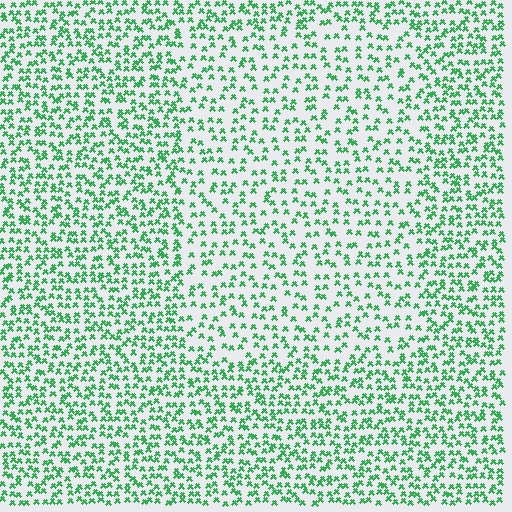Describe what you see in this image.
The image contains small green elements arranged at two different densities. A rectangle-shaped region is visible where the elements are less densely packed than the surrounding area.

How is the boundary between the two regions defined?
The boundary is defined by a change in element density (approximately 1.6x ratio). All elements are the same color, size, and shape.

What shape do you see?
I see a rectangle.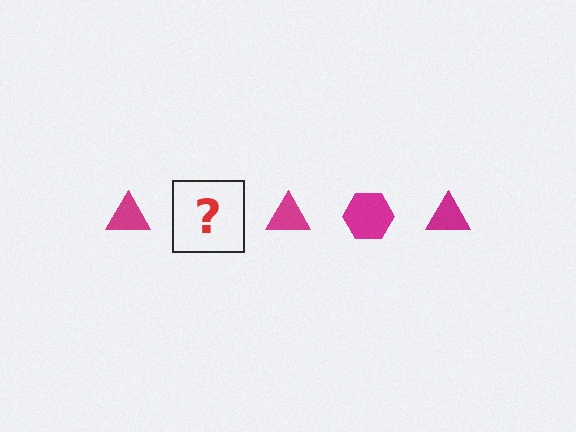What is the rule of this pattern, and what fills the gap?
The rule is that the pattern cycles through triangle, hexagon shapes in magenta. The gap should be filled with a magenta hexagon.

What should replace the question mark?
The question mark should be replaced with a magenta hexagon.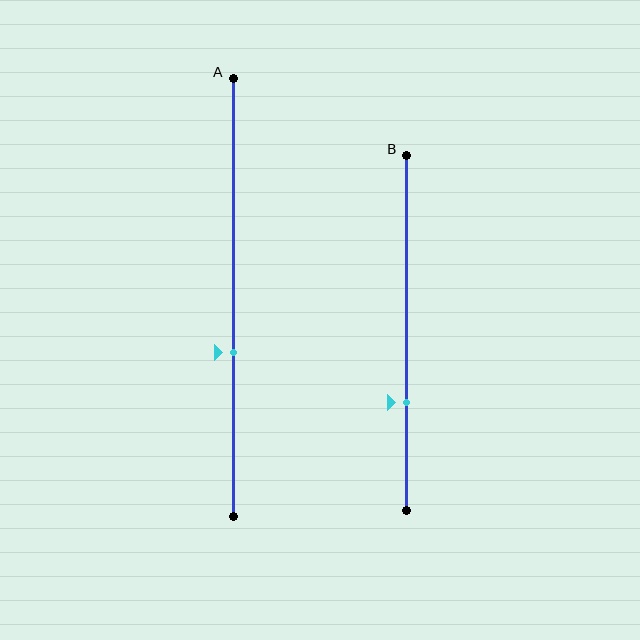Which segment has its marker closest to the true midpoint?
Segment A has its marker closest to the true midpoint.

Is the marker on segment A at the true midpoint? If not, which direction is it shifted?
No, the marker on segment A is shifted downward by about 13% of the segment length.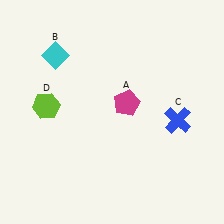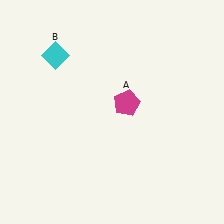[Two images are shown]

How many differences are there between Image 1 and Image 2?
There are 2 differences between the two images.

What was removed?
The blue cross (C), the lime hexagon (D) were removed in Image 2.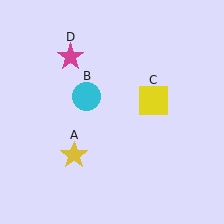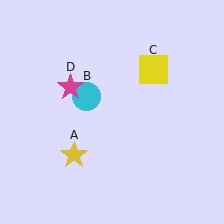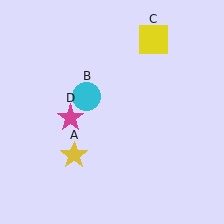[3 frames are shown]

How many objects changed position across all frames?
2 objects changed position: yellow square (object C), magenta star (object D).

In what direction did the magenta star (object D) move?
The magenta star (object D) moved down.